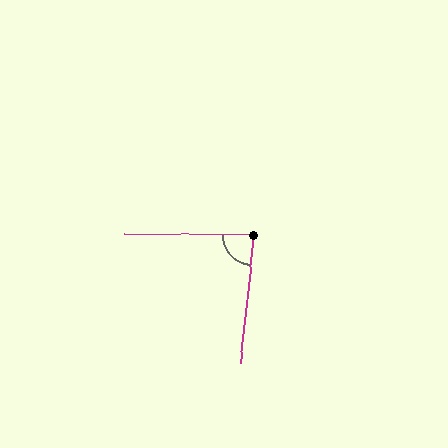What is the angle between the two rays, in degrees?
Approximately 85 degrees.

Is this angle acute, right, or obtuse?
It is acute.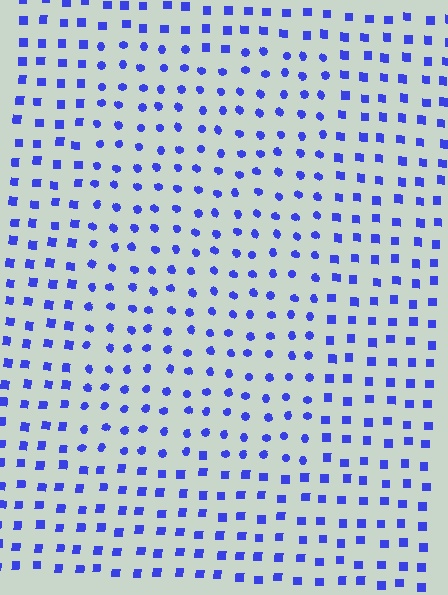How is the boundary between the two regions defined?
The boundary is defined by a change in element shape: circles inside vs. squares outside. All elements share the same color and spacing.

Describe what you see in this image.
The image is filled with small blue elements arranged in a uniform grid. A rectangle-shaped region contains circles, while the surrounding area contains squares. The boundary is defined purely by the change in element shape.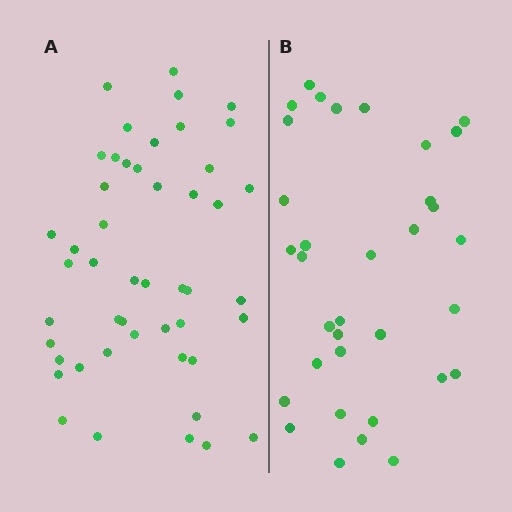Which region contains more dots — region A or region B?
Region A (the left region) has more dots.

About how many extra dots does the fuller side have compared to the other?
Region A has approximately 15 more dots than region B.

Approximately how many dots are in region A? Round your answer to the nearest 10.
About 50 dots. (The exact count is 48, which rounds to 50.)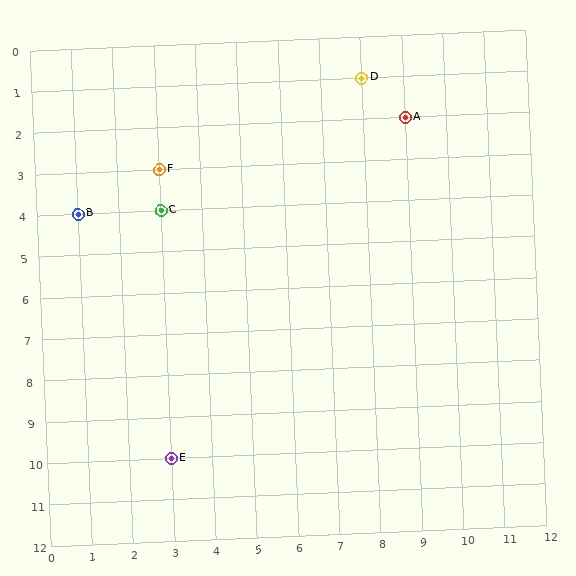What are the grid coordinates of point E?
Point E is at grid coordinates (3, 10).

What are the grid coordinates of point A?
Point A is at grid coordinates (9, 2).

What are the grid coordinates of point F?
Point F is at grid coordinates (3, 3).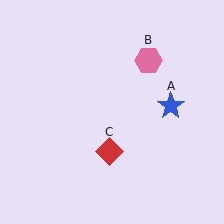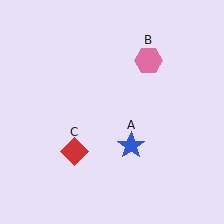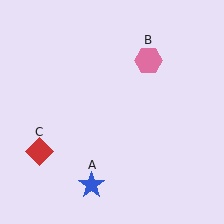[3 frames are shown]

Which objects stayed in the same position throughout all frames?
Pink hexagon (object B) remained stationary.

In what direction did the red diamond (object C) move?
The red diamond (object C) moved left.